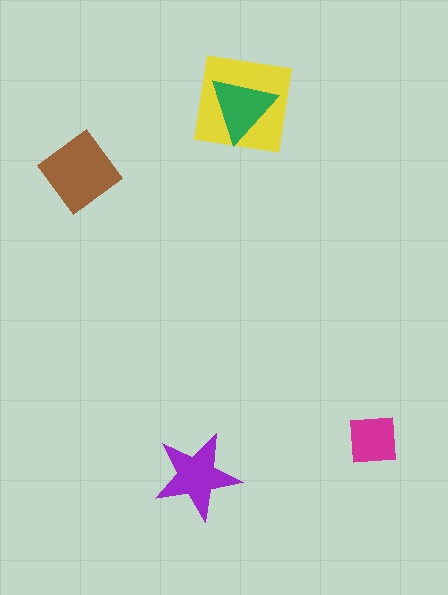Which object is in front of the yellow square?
The green triangle is in front of the yellow square.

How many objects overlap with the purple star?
0 objects overlap with the purple star.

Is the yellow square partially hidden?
Yes, it is partially covered by another shape.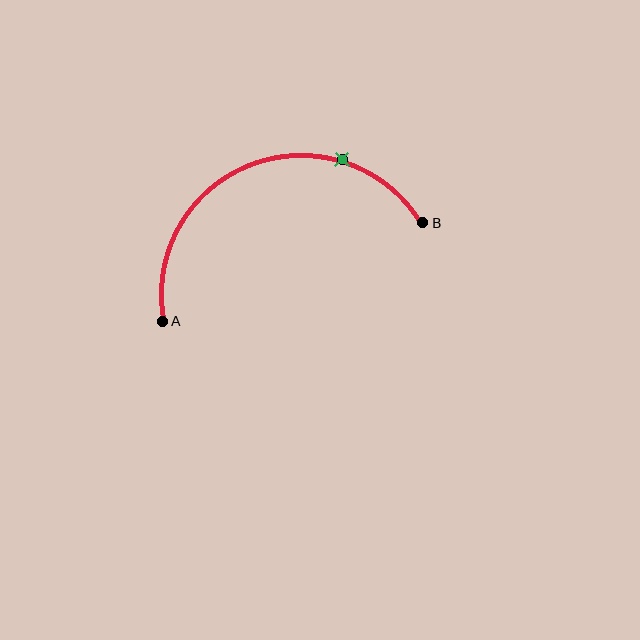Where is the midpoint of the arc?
The arc midpoint is the point on the curve farthest from the straight line joining A and B. It sits above that line.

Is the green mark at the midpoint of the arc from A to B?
No. The green mark lies on the arc but is closer to endpoint B. The arc midpoint would be at the point on the curve equidistant along the arc from both A and B.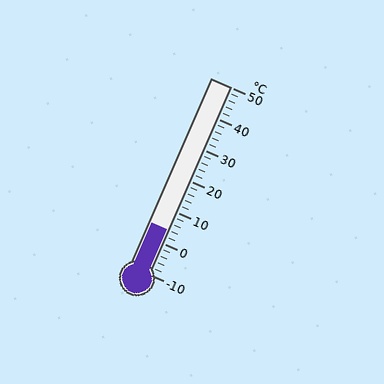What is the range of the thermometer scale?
The thermometer scale ranges from -10°C to 50°C.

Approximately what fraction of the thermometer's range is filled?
The thermometer is filled to approximately 25% of its range.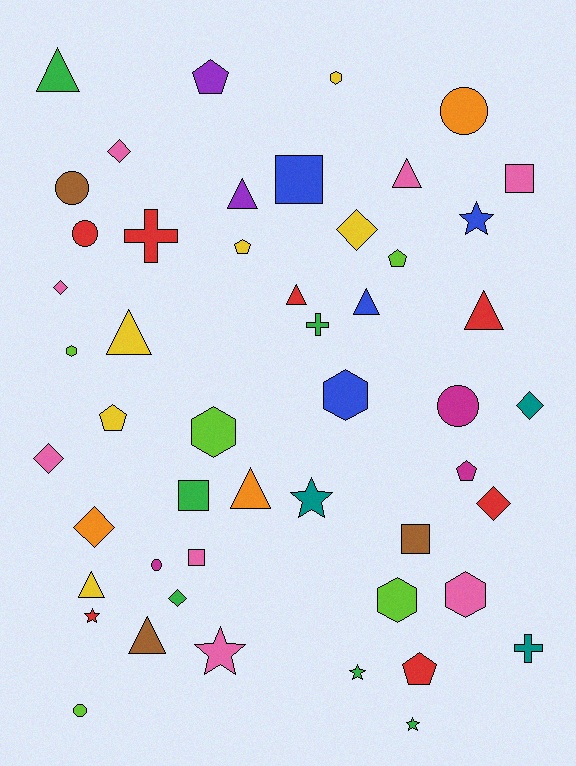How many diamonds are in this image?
There are 8 diamonds.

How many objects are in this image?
There are 50 objects.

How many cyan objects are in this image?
There are no cyan objects.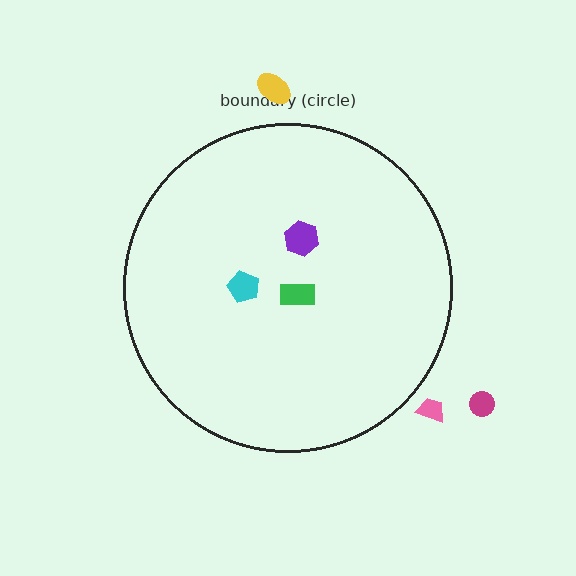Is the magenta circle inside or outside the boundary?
Outside.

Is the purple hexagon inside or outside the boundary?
Inside.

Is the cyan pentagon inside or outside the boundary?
Inside.